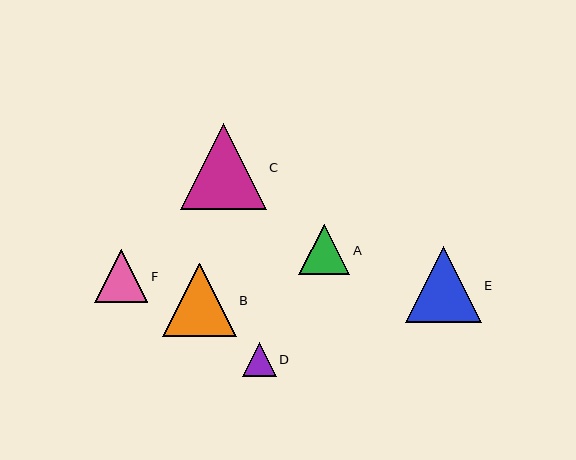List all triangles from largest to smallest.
From largest to smallest: C, E, B, F, A, D.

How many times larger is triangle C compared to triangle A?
Triangle C is approximately 1.7 times the size of triangle A.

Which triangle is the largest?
Triangle C is the largest with a size of approximately 86 pixels.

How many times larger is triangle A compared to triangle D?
Triangle A is approximately 1.5 times the size of triangle D.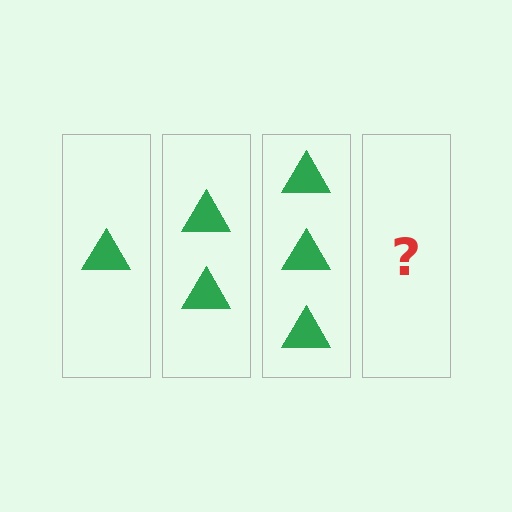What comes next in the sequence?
The next element should be 4 triangles.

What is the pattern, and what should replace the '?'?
The pattern is that each step adds one more triangle. The '?' should be 4 triangles.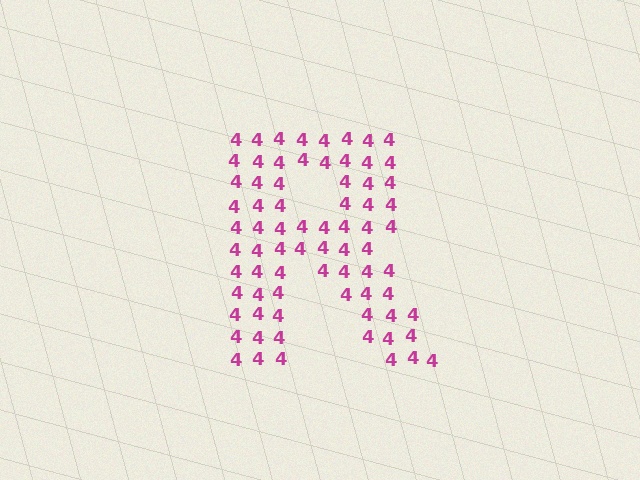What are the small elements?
The small elements are digit 4's.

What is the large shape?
The large shape is the letter R.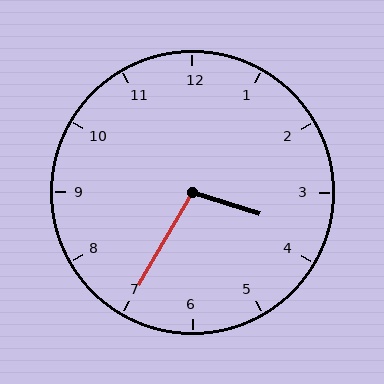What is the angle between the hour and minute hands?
Approximately 102 degrees.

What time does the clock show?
3:35.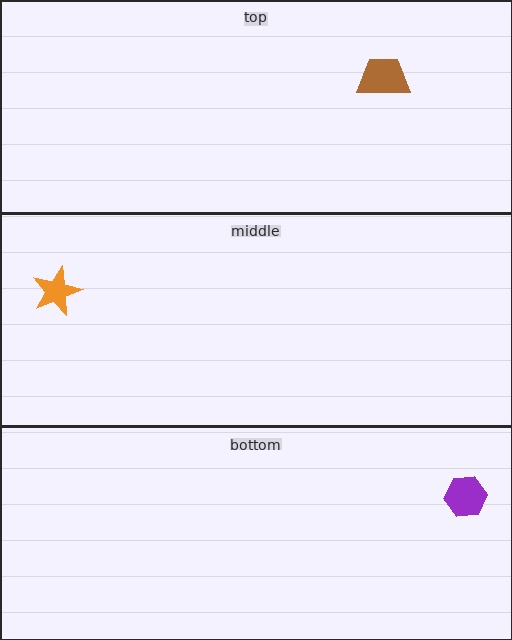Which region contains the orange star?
The middle region.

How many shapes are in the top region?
1.